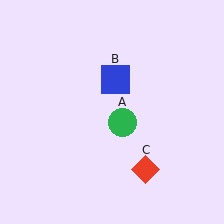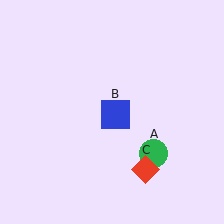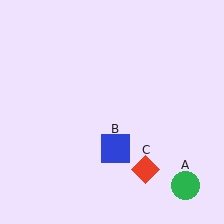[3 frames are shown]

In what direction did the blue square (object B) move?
The blue square (object B) moved down.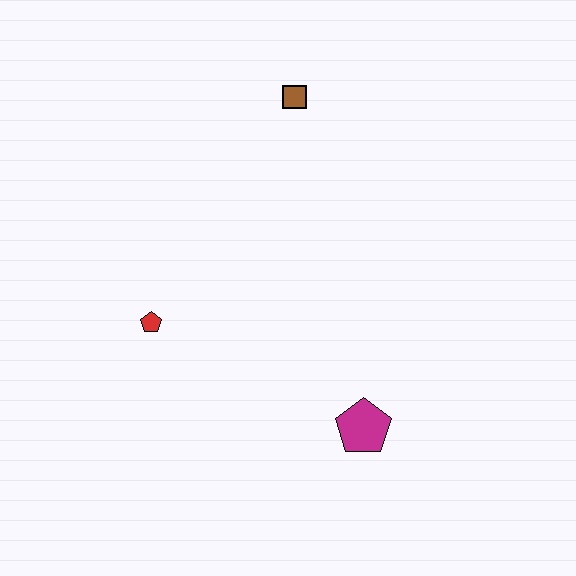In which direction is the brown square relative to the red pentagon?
The brown square is above the red pentagon.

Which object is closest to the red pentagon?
The magenta pentagon is closest to the red pentagon.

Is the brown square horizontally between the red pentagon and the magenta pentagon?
Yes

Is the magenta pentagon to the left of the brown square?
No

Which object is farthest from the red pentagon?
The brown square is farthest from the red pentagon.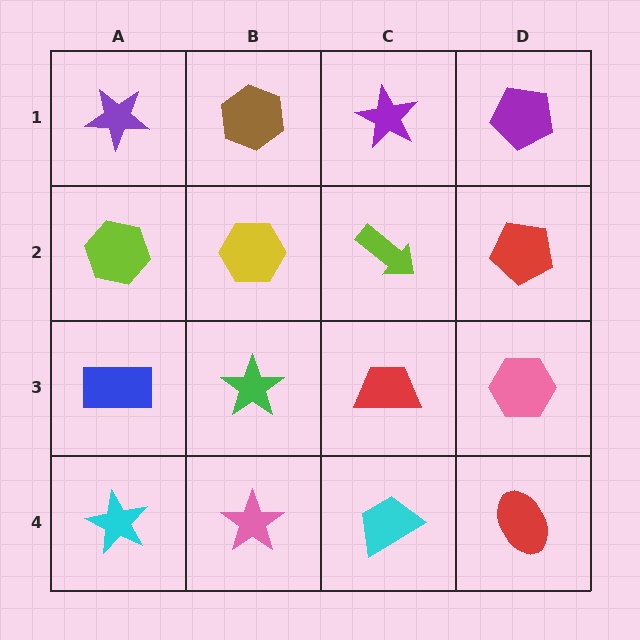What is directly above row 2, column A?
A purple star.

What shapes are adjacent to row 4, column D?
A pink hexagon (row 3, column D), a cyan trapezoid (row 4, column C).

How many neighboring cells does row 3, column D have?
3.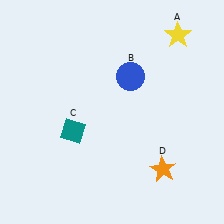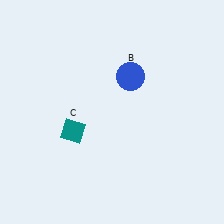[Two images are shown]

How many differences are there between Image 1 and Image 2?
There are 2 differences between the two images.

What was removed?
The orange star (D), the yellow star (A) were removed in Image 2.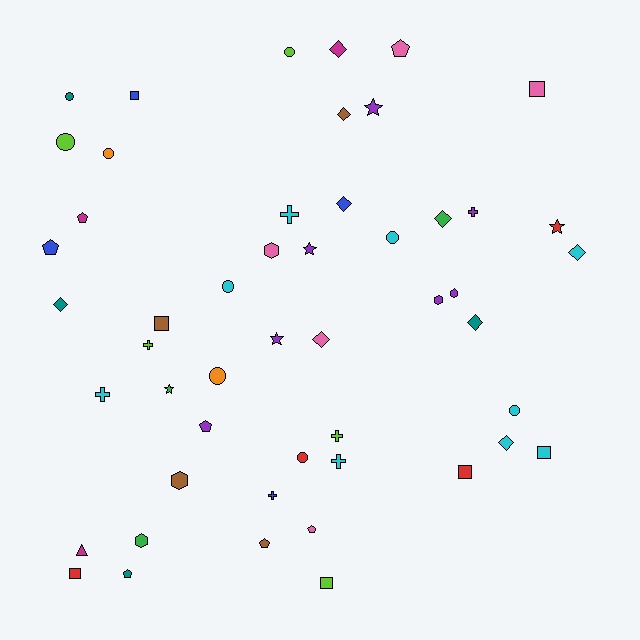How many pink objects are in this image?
There are 5 pink objects.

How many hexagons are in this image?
There are 5 hexagons.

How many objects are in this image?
There are 50 objects.